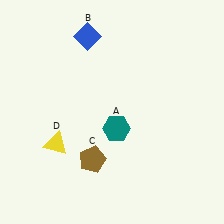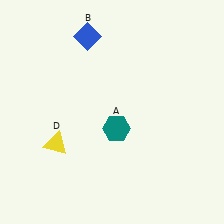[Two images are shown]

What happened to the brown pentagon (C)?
The brown pentagon (C) was removed in Image 2. It was in the bottom-left area of Image 1.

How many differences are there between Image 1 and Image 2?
There is 1 difference between the two images.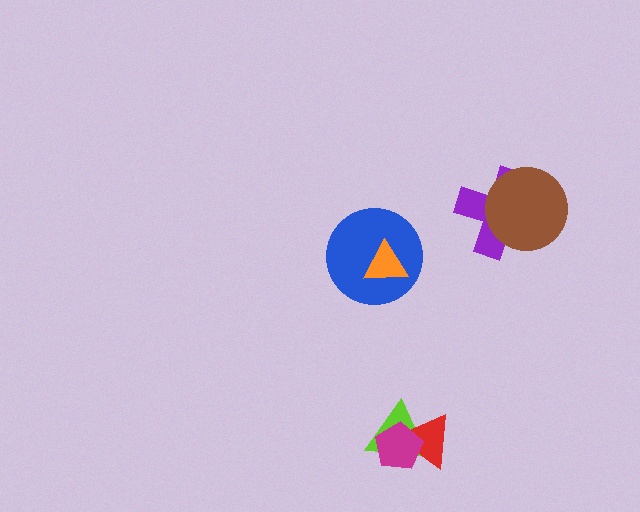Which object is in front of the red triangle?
The magenta pentagon is in front of the red triangle.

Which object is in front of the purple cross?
The brown circle is in front of the purple cross.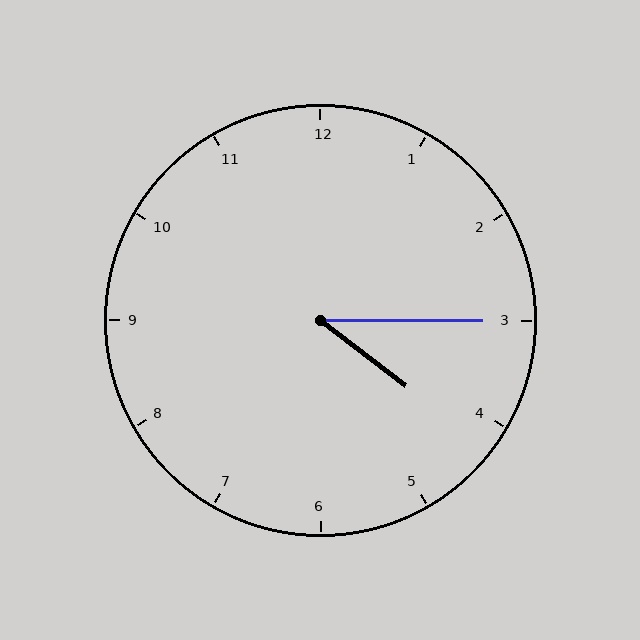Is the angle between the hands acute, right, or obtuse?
It is acute.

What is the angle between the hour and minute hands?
Approximately 38 degrees.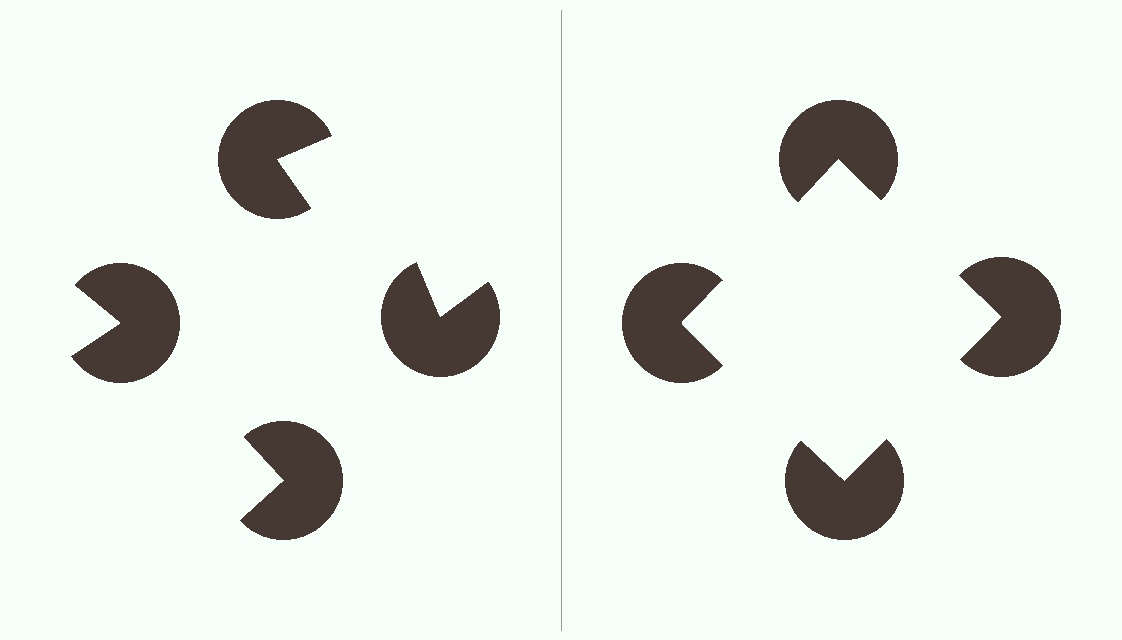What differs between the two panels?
The pac-man discs are positioned identically on both sides; only the wedge orientations differ. On the right they align to a square; on the left they are misaligned.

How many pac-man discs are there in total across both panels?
8 — 4 on each side.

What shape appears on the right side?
An illusory square.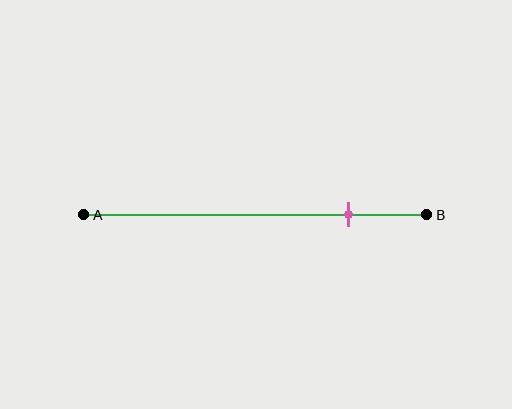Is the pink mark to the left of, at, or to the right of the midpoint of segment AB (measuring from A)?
The pink mark is to the right of the midpoint of segment AB.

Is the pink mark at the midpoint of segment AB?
No, the mark is at about 75% from A, not at the 50% midpoint.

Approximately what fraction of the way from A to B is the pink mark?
The pink mark is approximately 75% of the way from A to B.